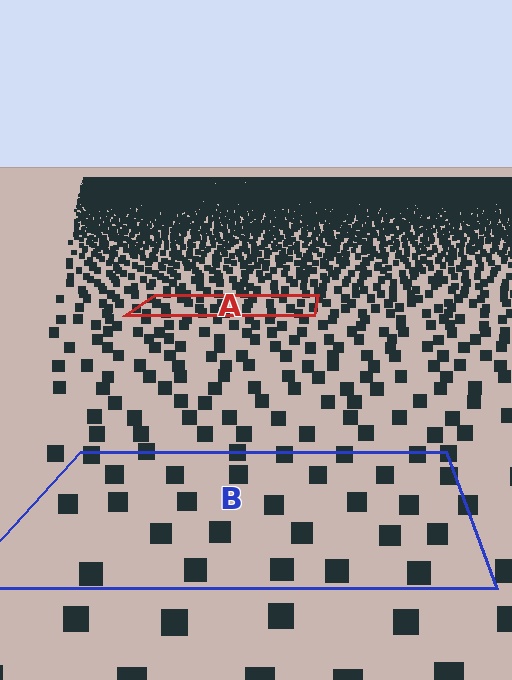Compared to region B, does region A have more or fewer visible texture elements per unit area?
Region A has more texture elements per unit area — they are packed more densely because it is farther away.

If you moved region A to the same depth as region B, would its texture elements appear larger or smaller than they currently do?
They would appear larger. At a closer depth, the same texture elements are projected at a bigger on-screen size.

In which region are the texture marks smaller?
The texture marks are smaller in region A, because it is farther away.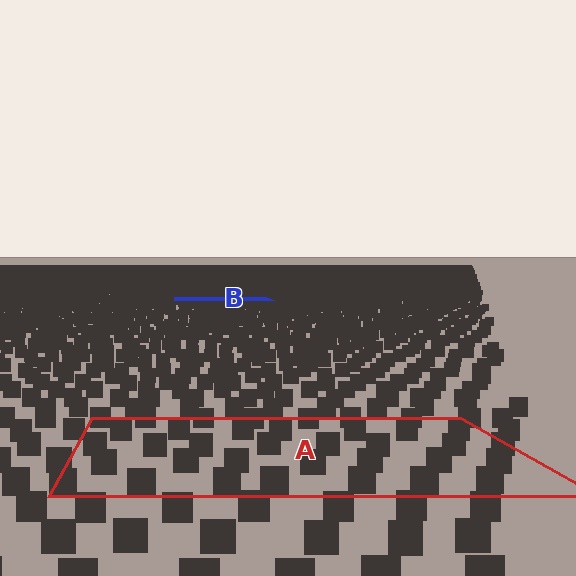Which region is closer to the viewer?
Region A is closer. The texture elements there are larger and more spread out.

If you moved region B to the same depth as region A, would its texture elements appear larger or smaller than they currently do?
They would appear larger. At a closer depth, the same texture elements are projected at a bigger on-screen size.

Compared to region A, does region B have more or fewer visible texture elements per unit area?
Region B has more texture elements per unit area — they are packed more densely because it is farther away.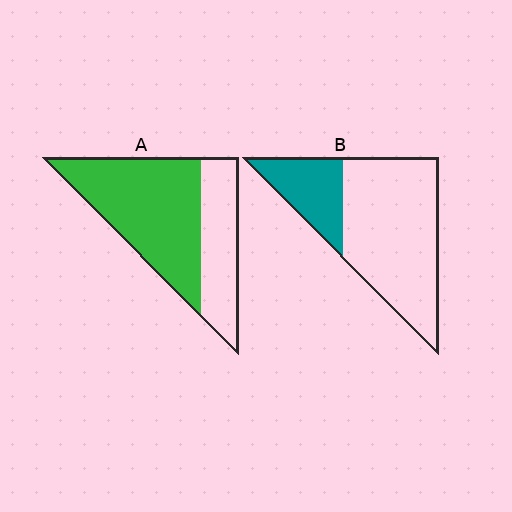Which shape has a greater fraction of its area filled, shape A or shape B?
Shape A.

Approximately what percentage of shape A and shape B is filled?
A is approximately 65% and B is approximately 25%.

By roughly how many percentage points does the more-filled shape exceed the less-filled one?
By roughly 40 percentage points (A over B).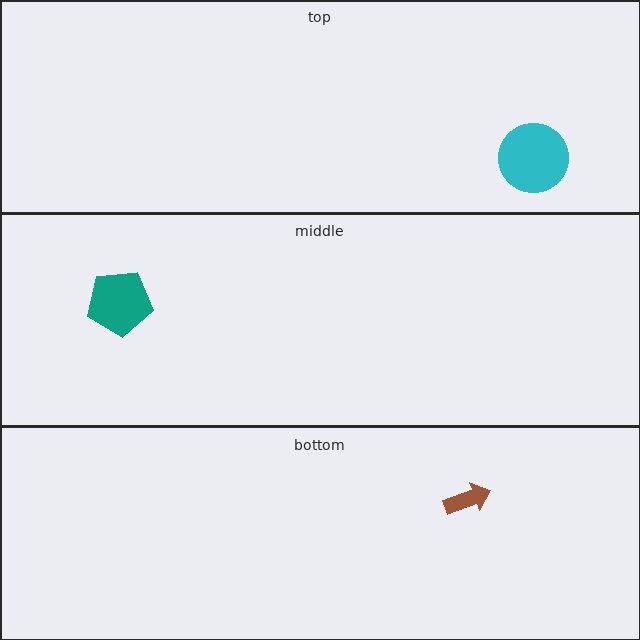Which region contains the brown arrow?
The bottom region.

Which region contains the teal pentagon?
The middle region.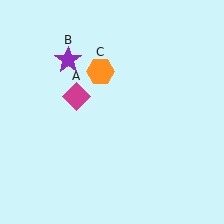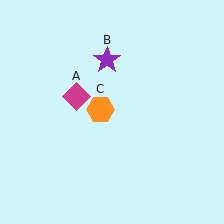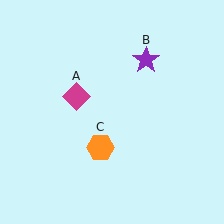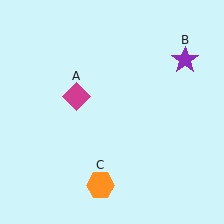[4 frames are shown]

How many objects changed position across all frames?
2 objects changed position: purple star (object B), orange hexagon (object C).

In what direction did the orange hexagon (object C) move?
The orange hexagon (object C) moved down.